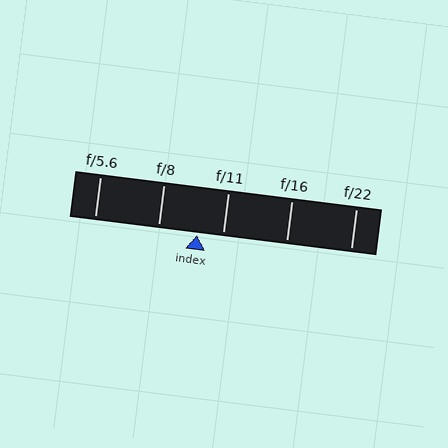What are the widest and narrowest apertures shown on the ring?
The widest aperture shown is f/5.6 and the narrowest is f/22.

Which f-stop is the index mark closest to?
The index mark is closest to f/11.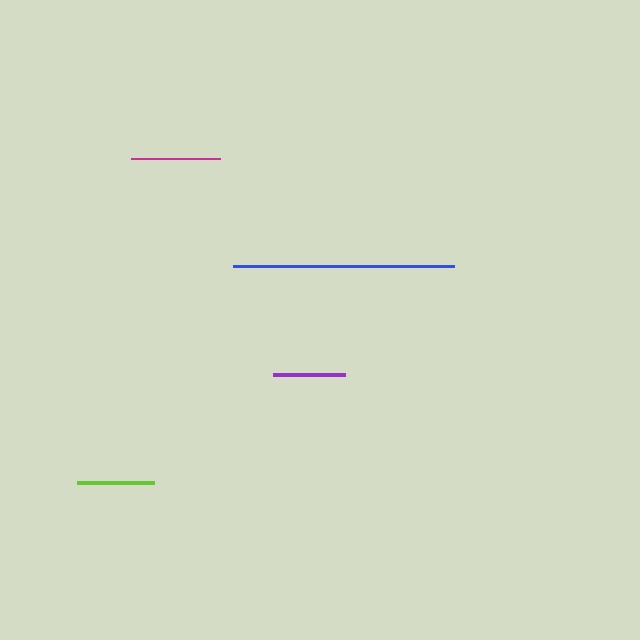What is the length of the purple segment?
The purple segment is approximately 72 pixels long.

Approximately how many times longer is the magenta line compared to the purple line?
The magenta line is approximately 1.2 times the length of the purple line.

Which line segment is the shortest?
The purple line is the shortest at approximately 72 pixels.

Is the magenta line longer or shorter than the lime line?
The magenta line is longer than the lime line.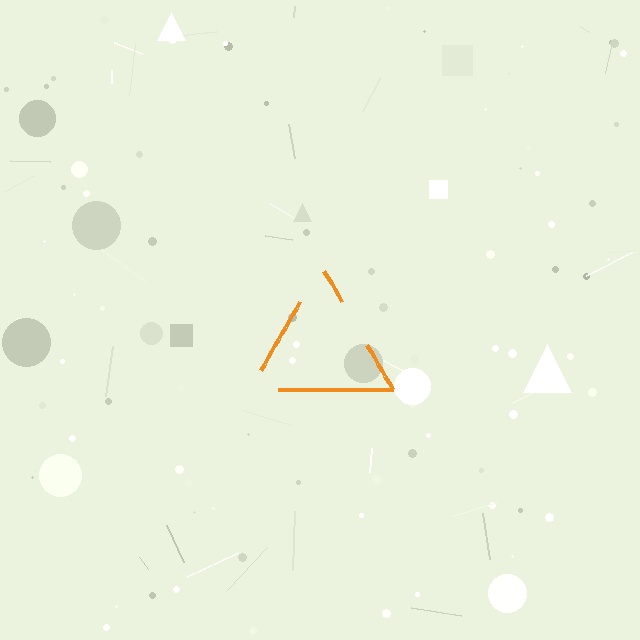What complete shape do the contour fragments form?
The contour fragments form a triangle.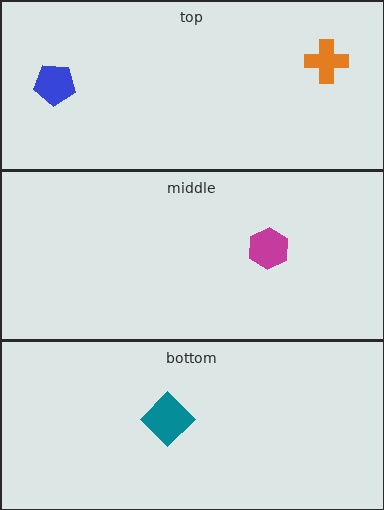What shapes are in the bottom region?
The teal diamond.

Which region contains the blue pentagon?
The top region.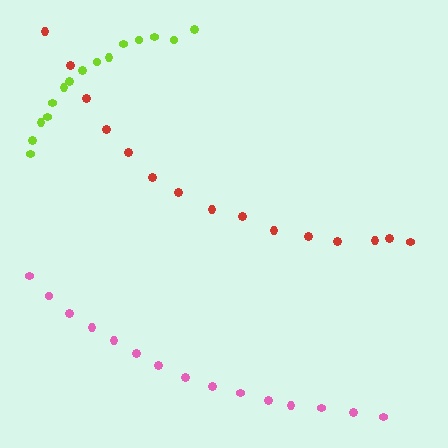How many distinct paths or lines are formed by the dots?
There are 3 distinct paths.